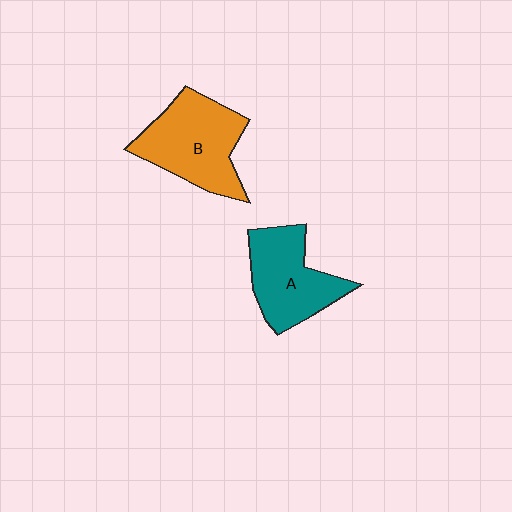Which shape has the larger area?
Shape B (orange).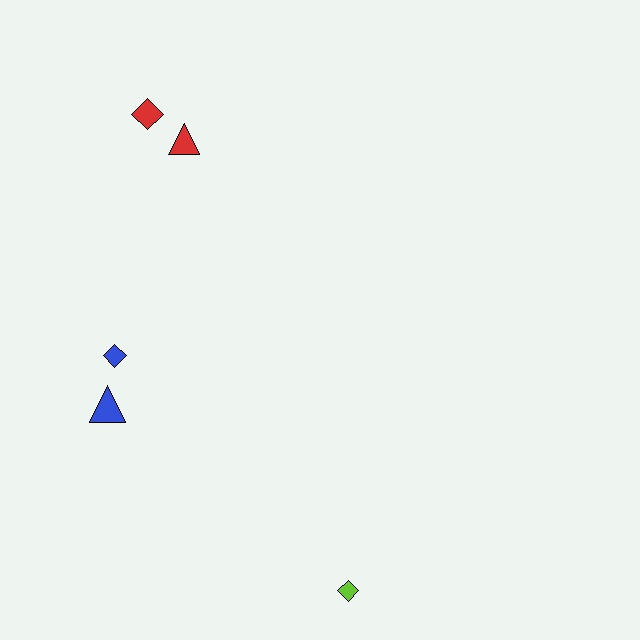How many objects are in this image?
There are 5 objects.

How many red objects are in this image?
There are 2 red objects.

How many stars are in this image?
There are no stars.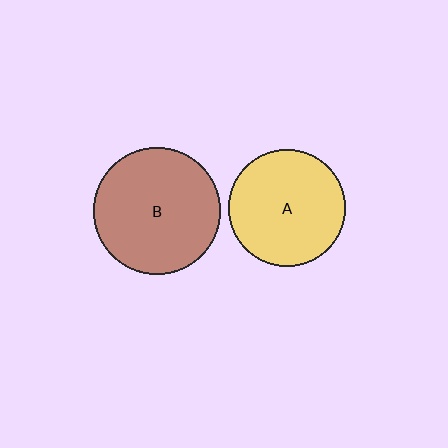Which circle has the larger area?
Circle B (brown).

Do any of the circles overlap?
No, none of the circles overlap.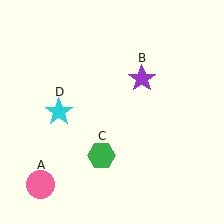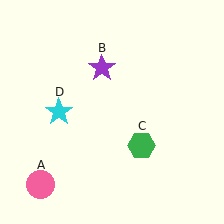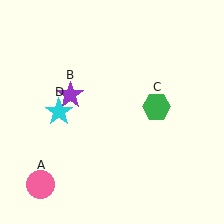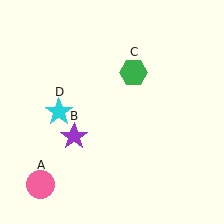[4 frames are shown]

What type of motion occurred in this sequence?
The purple star (object B), green hexagon (object C) rotated counterclockwise around the center of the scene.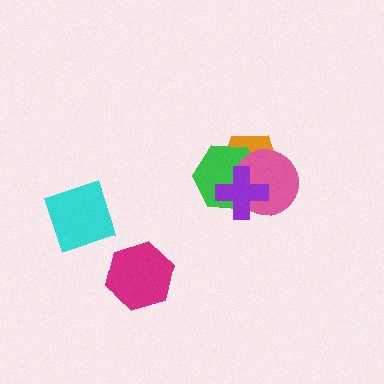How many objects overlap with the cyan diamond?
0 objects overlap with the cyan diamond.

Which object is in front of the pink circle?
The purple cross is in front of the pink circle.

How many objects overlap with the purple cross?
3 objects overlap with the purple cross.